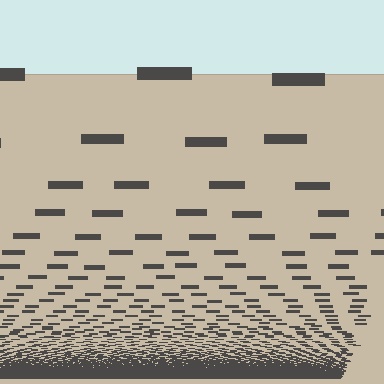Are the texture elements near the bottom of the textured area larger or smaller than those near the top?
Smaller. The gradient is inverted — elements near the bottom are smaller and denser.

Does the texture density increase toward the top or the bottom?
Density increases toward the bottom.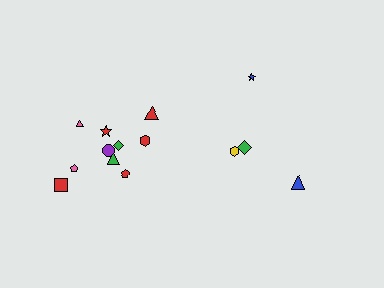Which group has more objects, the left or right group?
The left group.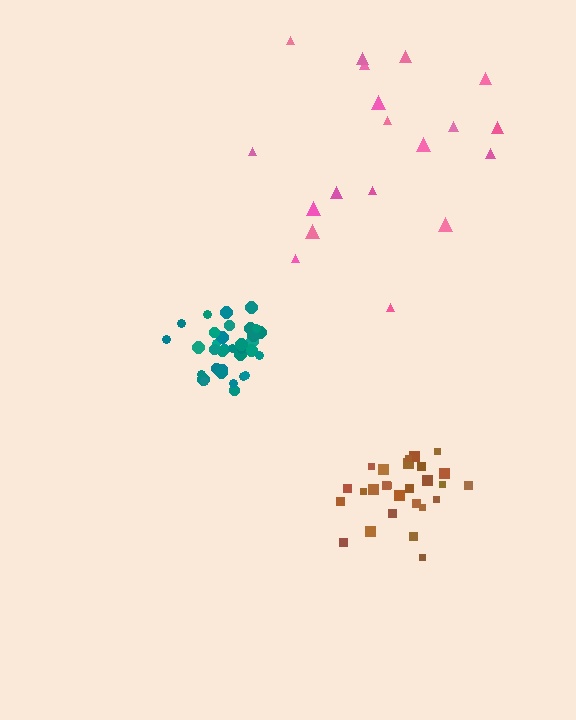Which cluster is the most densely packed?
Teal.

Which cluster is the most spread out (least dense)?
Pink.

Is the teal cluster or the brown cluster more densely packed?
Teal.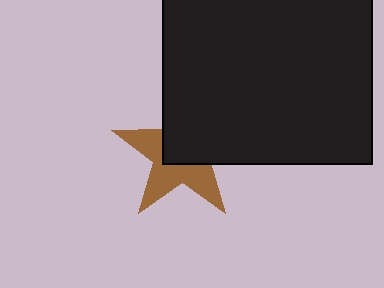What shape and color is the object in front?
The object in front is a black rectangle.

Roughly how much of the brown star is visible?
About half of it is visible (roughly 48%).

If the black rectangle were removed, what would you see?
You would see the complete brown star.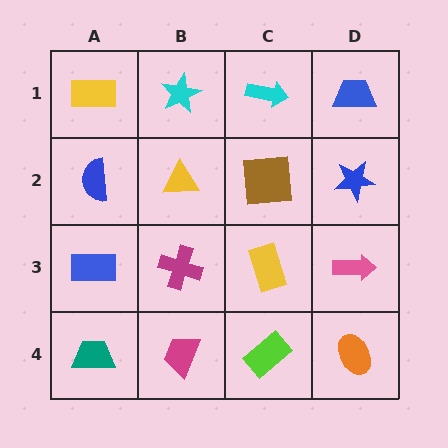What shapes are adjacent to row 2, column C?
A cyan arrow (row 1, column C), a yellow rectangle (row 3, column C), a yellow triangle (row 2, column B), a blue star (row 2, column D).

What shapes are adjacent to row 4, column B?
A magenta cross (row 3, column B), a teal trapezoid (row 4, column A), a lime rectangle (row 4, column C).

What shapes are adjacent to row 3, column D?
A blue star (row 2, column D), an orange ellipse (row 4, column D), a yellow rectangle (row 3, column C).